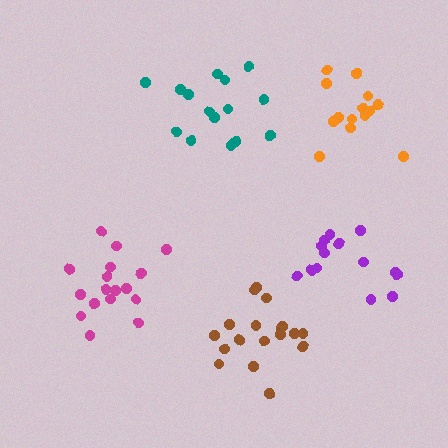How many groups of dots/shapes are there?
There are 5 groups.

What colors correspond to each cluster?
The clusters are colored: magenta, teal, purple, orange, brown.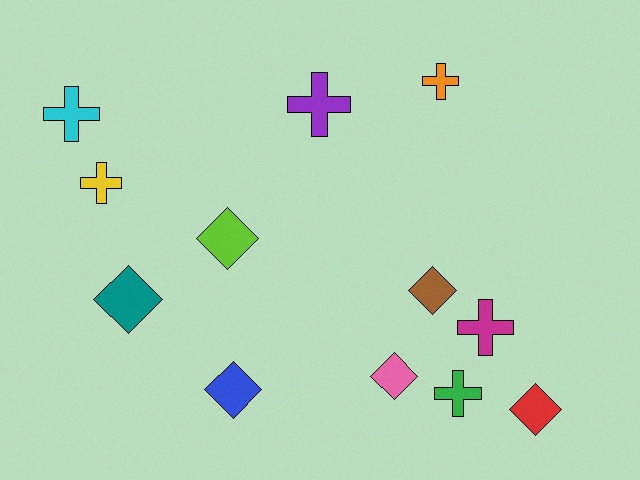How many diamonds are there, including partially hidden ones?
There are 6 diamonds.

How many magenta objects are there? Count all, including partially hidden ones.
There is 1 magenta object.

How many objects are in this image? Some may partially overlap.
There are 12 objects.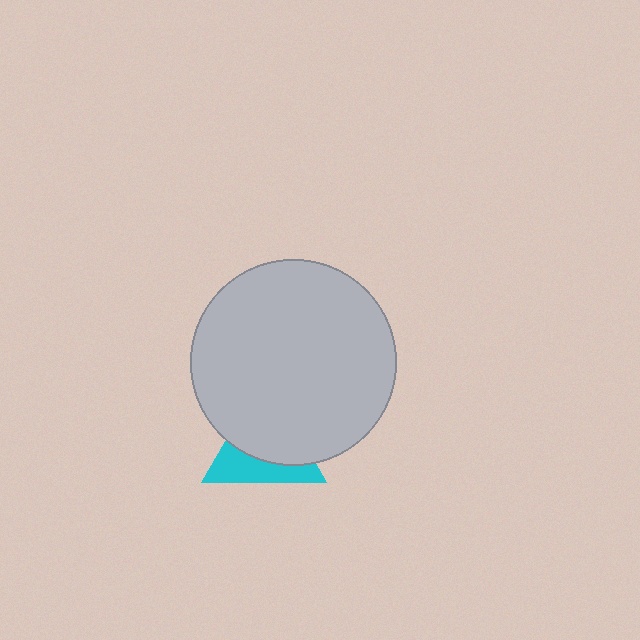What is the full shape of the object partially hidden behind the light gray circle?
The partially hidden object is a cyan triangle.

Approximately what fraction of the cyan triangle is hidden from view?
Roughly 60% of the cyan triangle is hidden behind the light gray circle.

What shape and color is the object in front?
The object in front is a light gray circle.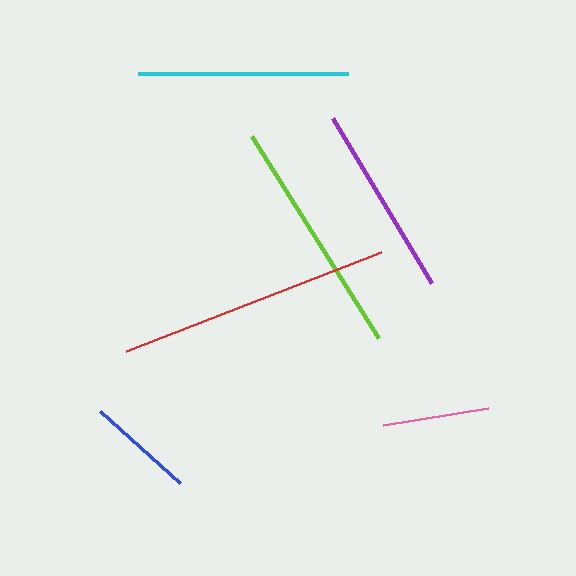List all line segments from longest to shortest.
From longest to shortest: red, lime, cyan, purple, blue, pink.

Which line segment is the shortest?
The pink line is the shortest at approximately 107 pixels.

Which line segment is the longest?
The red line is the longest at approximately 274 pixels.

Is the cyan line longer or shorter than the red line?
The red line is longer than the cyan line.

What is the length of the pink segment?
The pink segment is approximately 107 pixels long.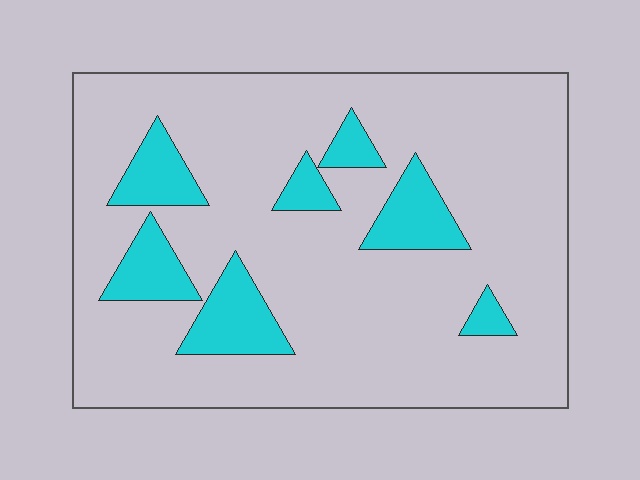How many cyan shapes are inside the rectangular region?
7.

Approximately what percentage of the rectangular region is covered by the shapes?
Approximately 15%.